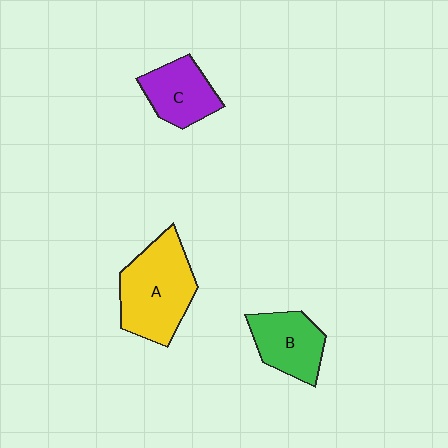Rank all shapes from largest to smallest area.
From largest to smallest: A (yellow), B (green), C (purple).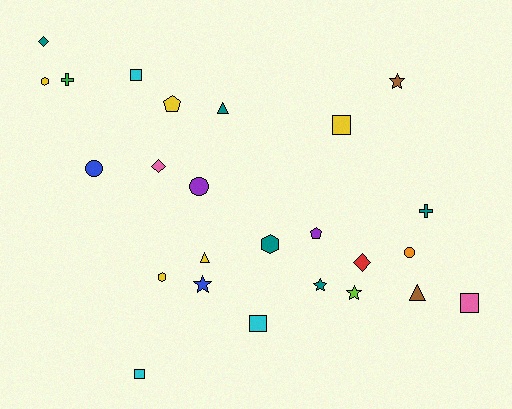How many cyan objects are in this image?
There are 3 cyan objects.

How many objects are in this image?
There are 25 objects.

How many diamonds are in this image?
There are 3 diamonds.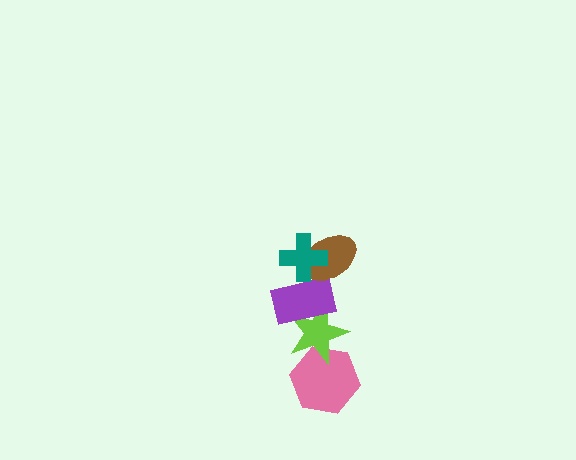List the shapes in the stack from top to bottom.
From top to bottom: the teal cross, the brown ellipse, the purple rectangle, the lime star, the pink hexagon.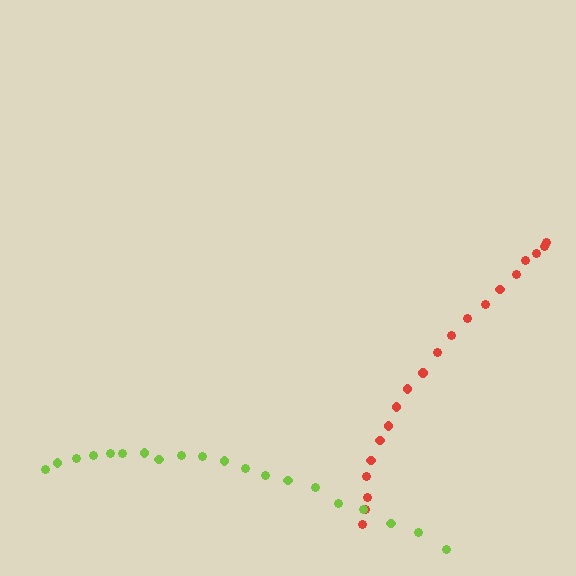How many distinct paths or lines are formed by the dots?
There are 2 distinct paths.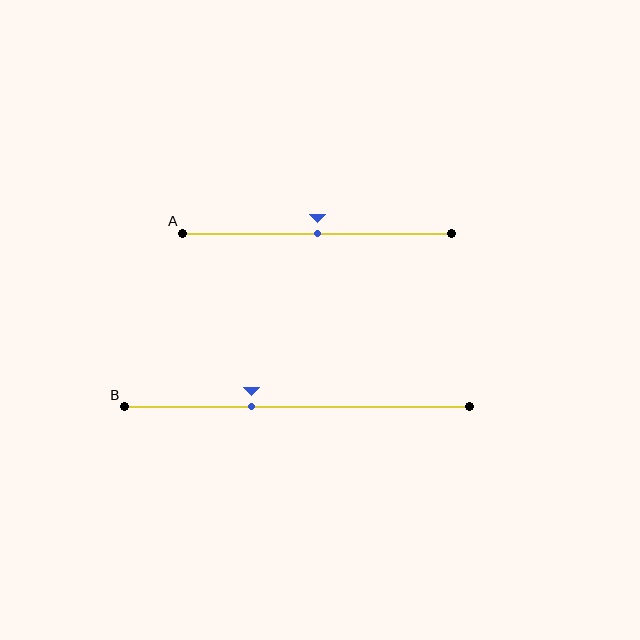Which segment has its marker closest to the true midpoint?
Segment A has its marker closest to the true midpoint.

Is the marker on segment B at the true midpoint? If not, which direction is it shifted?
No, the marker on segment B is shifted to the left by about 13% of the segment length.